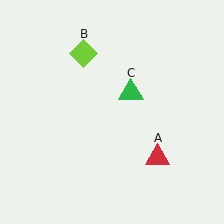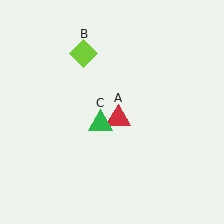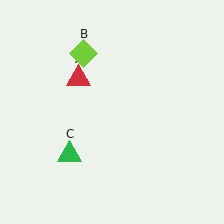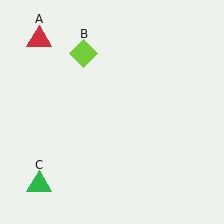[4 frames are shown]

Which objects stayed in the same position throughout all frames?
Lime diamond (object B) remained stationary.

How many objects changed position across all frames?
2 objects changed position: red triangle (object A), green triangle (object C).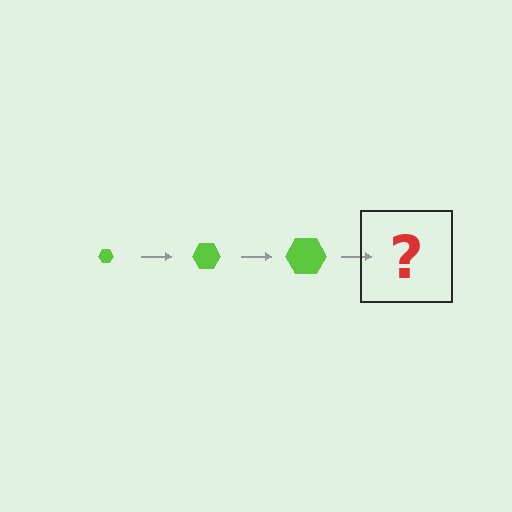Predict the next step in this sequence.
The next step is a lime hexagon, larger than the previous one.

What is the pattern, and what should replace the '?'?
The pattern is that the hexagon gets progressively larger each step. The '?' should be a lime hexagon, larger than the previous one.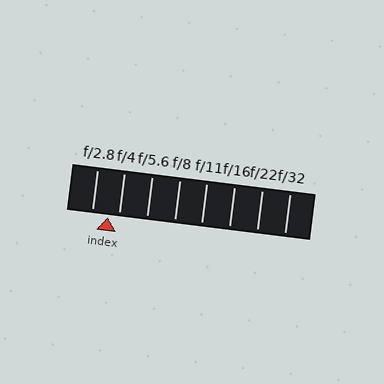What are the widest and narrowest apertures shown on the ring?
The widest aperture shown is f/2.8 and the narrowest is f/32.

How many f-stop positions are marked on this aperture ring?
There are 8 f-stop positions marked.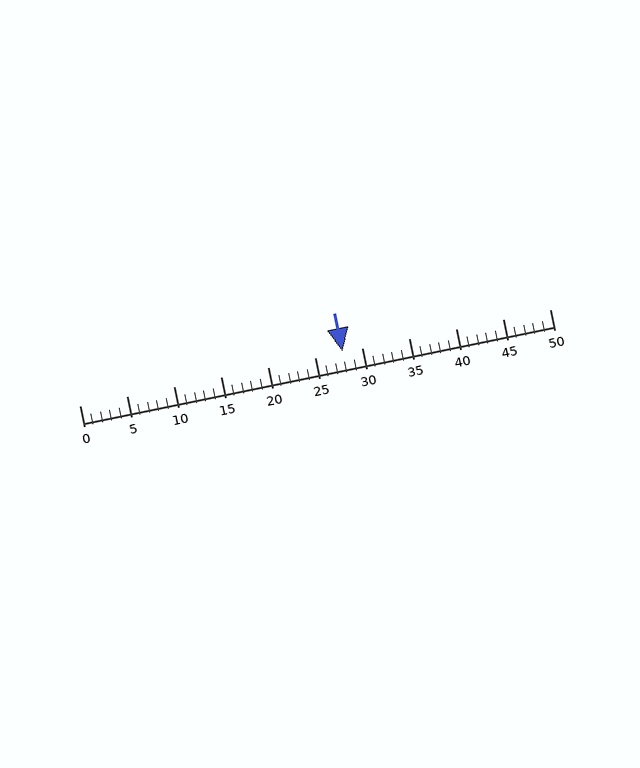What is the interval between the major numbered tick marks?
The major tick marks are spaced 5 units apart.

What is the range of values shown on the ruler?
The ruler shows values from 0 to 50.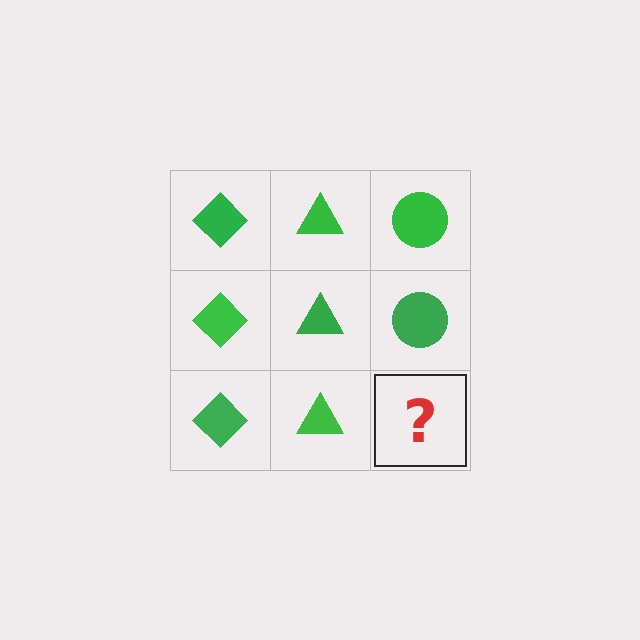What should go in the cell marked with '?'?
The missing cell should contain a green circle.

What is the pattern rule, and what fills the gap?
The rule is that each column has a consistent shape. The gap should be filled with a green circle.